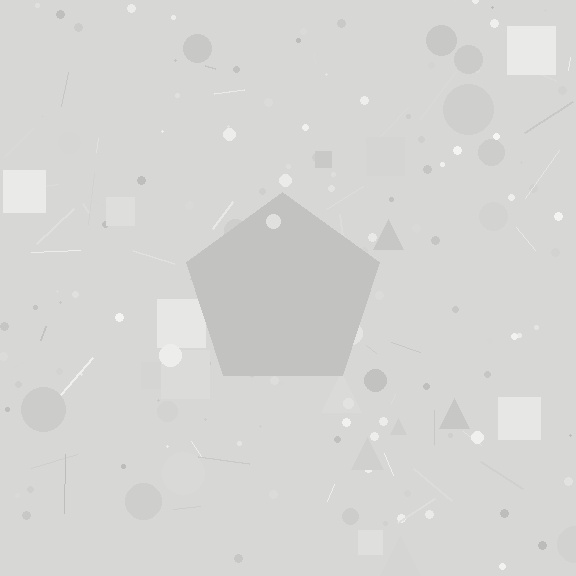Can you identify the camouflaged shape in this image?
The camouflaged shape is a pentagon.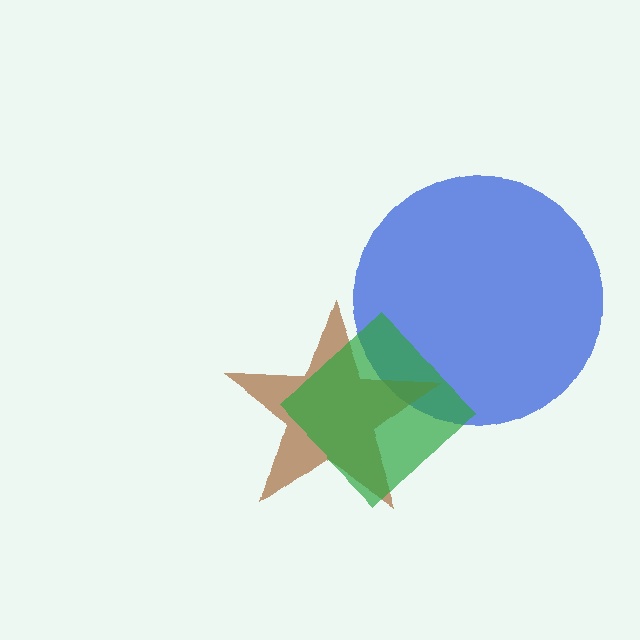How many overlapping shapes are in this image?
There are 3 overlapping shapes in the image.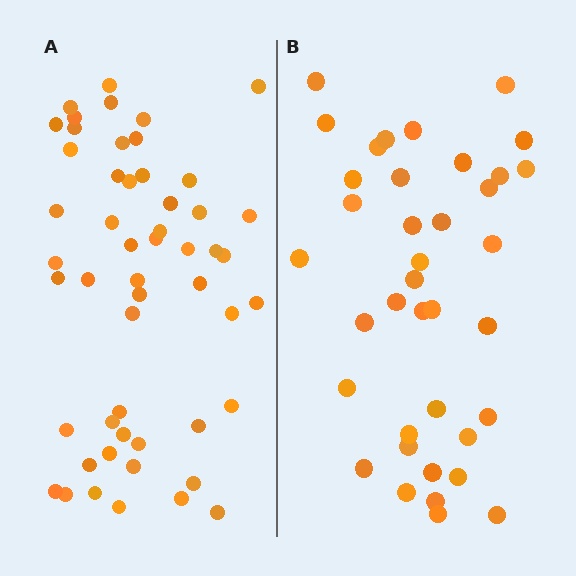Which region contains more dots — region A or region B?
Region A (the left region) has more dots.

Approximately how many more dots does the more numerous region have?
Region A has approximately 15 more dots than region B.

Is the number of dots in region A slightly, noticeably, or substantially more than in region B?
Region A has noticeably more, but not dramatically so. The ratio is roughly 1.4 to 1.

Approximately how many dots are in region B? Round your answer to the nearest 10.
About 40 dots. (The exact count is 38, which rounds to 40.)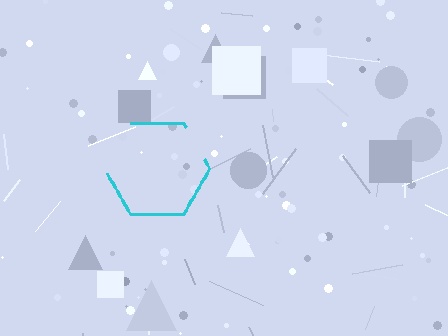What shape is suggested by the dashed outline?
The dashed outline suggests a hexagon.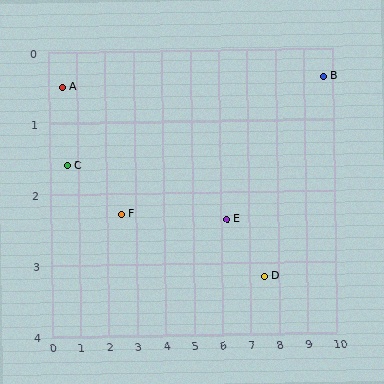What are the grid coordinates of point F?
Point F is at approximately (2.5, 2.3).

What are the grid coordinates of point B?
Point B is at approximately (9.7, 0.4).